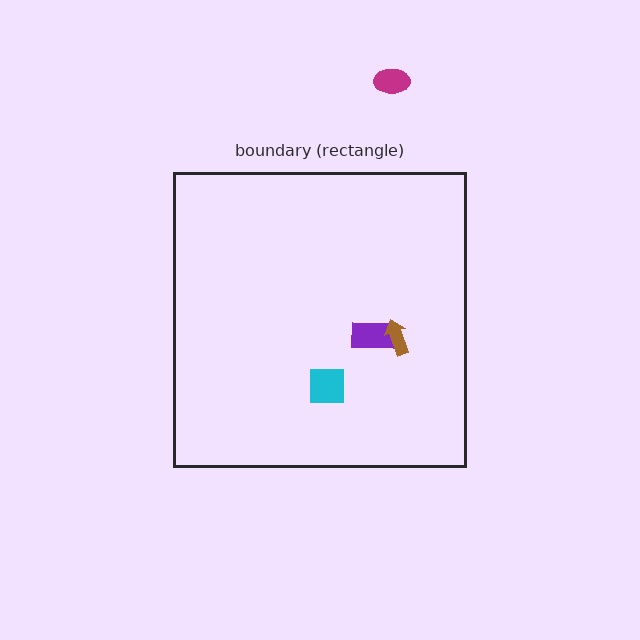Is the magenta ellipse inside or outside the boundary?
Outside.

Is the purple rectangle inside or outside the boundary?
Inside.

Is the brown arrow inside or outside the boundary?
Inside.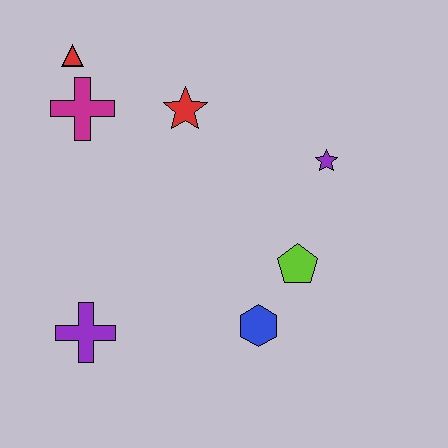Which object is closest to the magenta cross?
The red triangle is closest to the magenta cross.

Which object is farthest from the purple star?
The purple cross is farthest from the purple star.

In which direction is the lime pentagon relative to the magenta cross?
The lime pentagon is to the right of the magenta cross.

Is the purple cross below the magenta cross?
Yes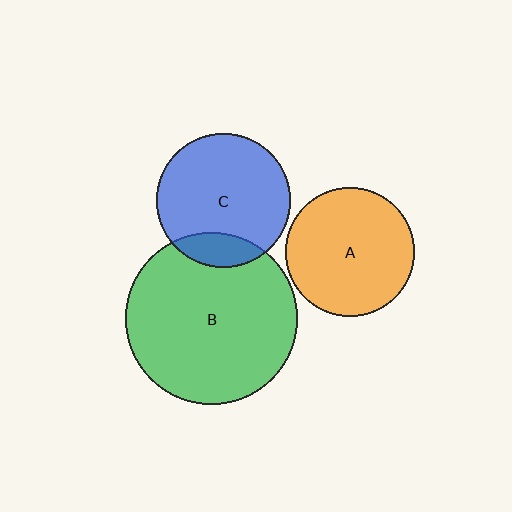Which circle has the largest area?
Circle B (green).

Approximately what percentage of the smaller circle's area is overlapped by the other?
Approximately 15%.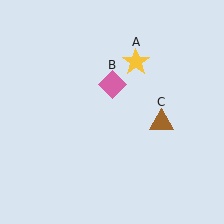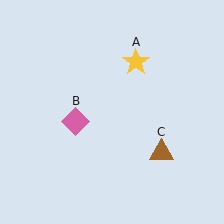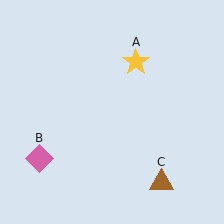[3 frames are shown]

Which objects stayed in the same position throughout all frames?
Yellow star (object A) remained stationary.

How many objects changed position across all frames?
2 objects changed position: pink diamond (object B), brown triangle (object C).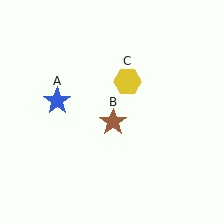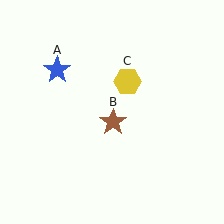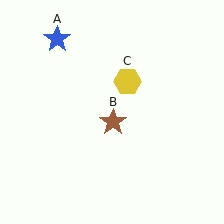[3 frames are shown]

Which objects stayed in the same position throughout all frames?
Brown star (object B) and yellow hexagon (object C) remained stationary.